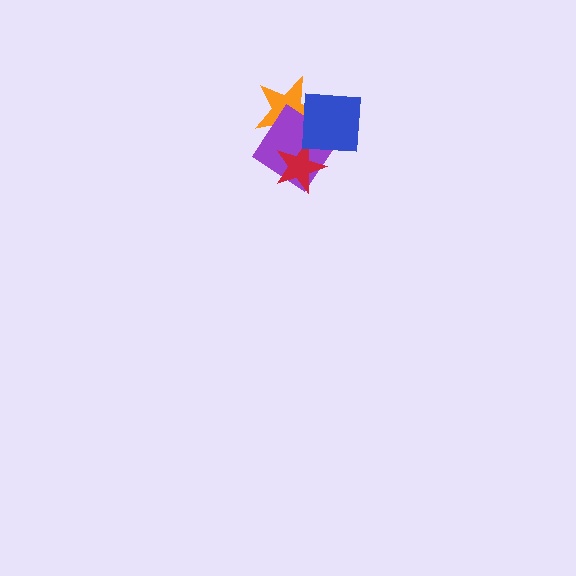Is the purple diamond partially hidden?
Yes, it is partially covered by another shape.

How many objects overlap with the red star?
3 objects overlap with the red star.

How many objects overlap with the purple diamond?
3 objects overlap with the purple diamond.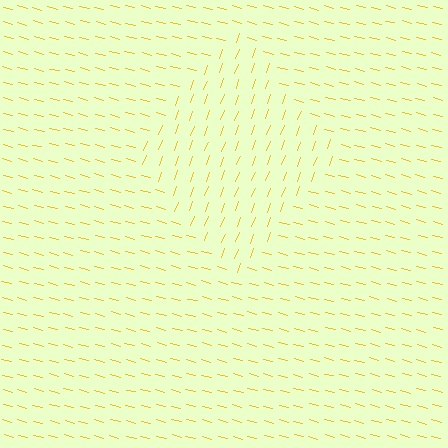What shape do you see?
I see a diamond.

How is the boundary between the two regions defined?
The boundary is defined purely by a change in line orientation (approximately 84 degrees difference). All lines are the same color and thickness.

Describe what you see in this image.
The image is filled with small yellow line segments. A diamond region in the image has lines oriented differently from the surrounding lines, creating a visible texture boundary.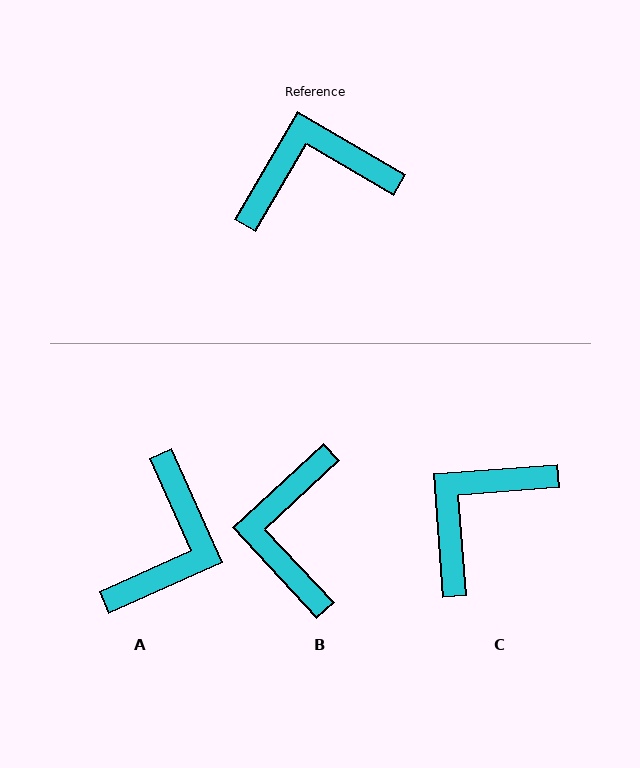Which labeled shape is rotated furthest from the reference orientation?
A, about 125 degrees away.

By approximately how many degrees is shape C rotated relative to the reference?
Approximately 35 degrees counter-clockwise.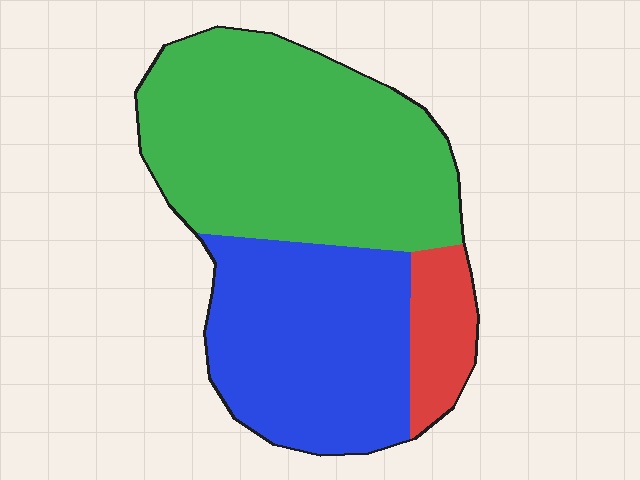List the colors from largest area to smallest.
From largest to smallest: green, blue, red.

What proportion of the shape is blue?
Blue covers 38% of the shape.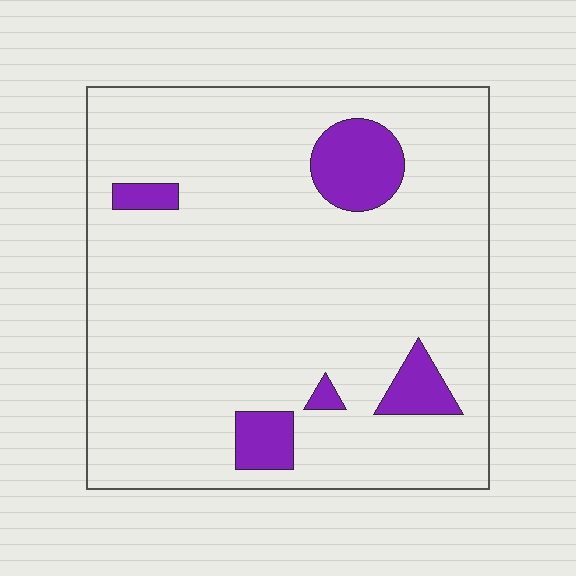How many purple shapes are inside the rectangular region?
5.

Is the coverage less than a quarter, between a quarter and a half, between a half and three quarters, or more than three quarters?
Less than a quarter.